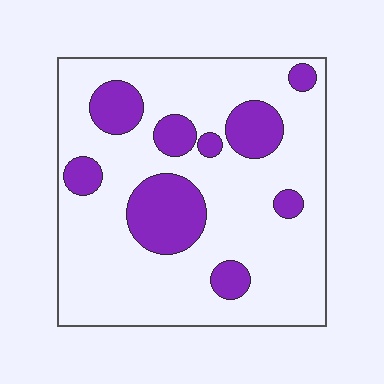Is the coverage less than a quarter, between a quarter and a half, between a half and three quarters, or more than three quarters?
Less than a quarter.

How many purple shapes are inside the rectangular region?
9.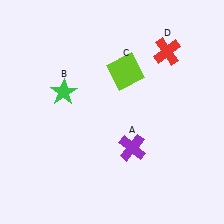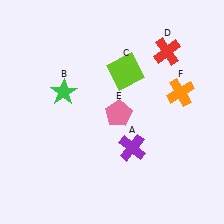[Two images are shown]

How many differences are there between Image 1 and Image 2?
There are 2 differences between the two images.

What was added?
A pink pentagon (E), an orange cross (F) were added in Image 2.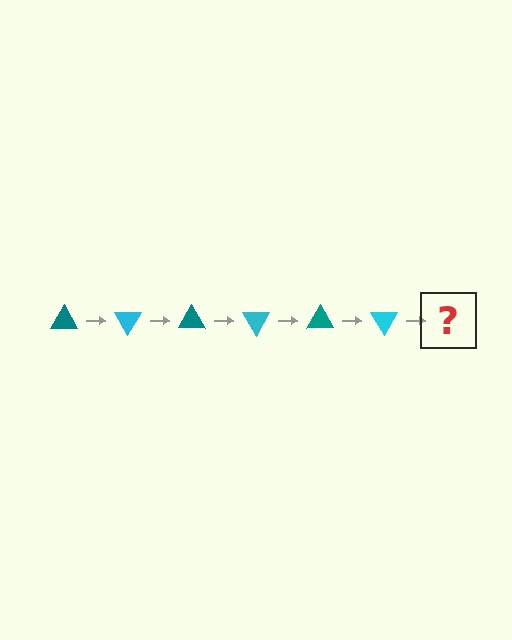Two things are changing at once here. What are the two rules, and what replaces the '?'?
The two rules are that it rotates 60 degrees each step and the color cycles through teal and cyan. The '?' should be a teal triangle, rotated 360 degrees from the start.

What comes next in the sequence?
The next element should be a teal triangle, rotated 360 degrees from the start.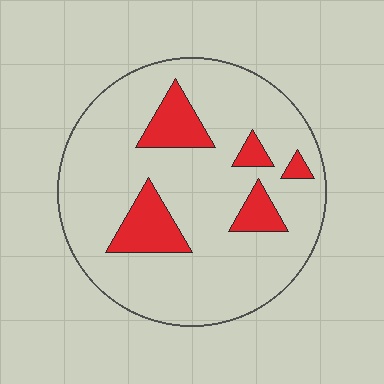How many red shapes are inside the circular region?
5.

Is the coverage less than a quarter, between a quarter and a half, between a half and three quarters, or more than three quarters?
Less than a quarter.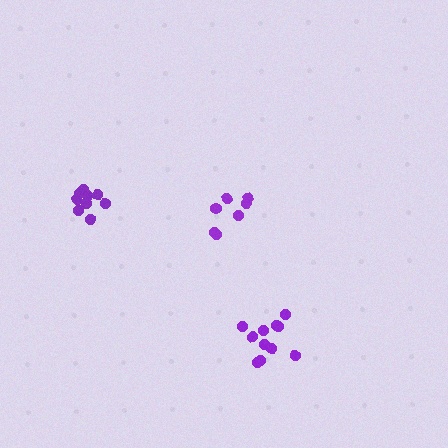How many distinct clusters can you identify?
There are 3 distinct clusters.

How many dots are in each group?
Group 1: 11 dots, Group 2: 7 dots, Group 3: 10 dots (28 total).